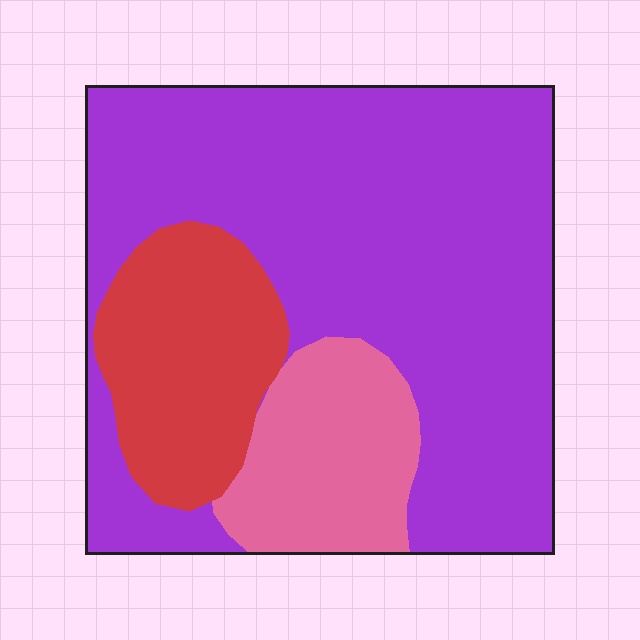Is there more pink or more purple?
Purple.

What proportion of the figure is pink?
Pink takes up less than a sixth of the figure.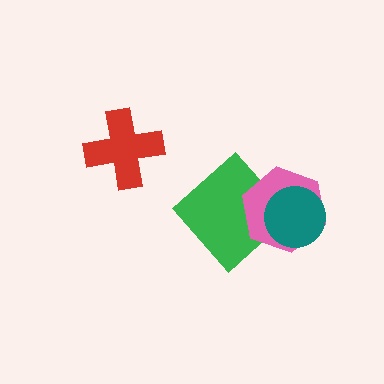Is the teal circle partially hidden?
No, no other shape covers it.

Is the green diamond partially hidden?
Yes, it is partially covered by another shape.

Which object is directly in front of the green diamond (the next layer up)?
The pink hexagon is directly in front of the green diamond.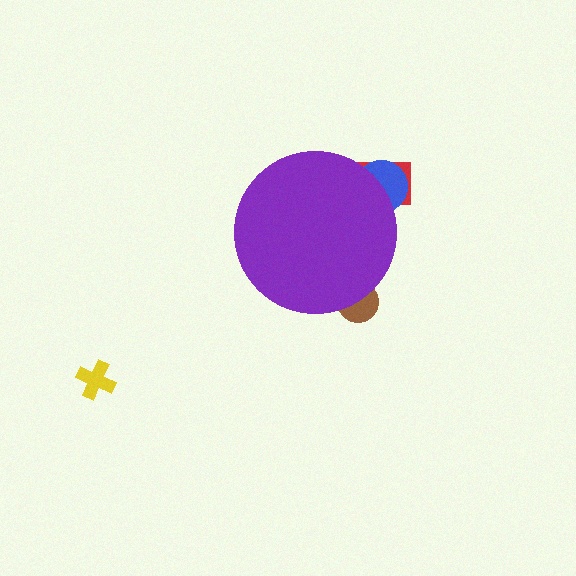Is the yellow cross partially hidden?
No, the yellow cross is fully visible.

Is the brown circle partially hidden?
Yes, the brown circle is partially hidden behind the purple circle.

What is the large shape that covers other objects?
A purple circle.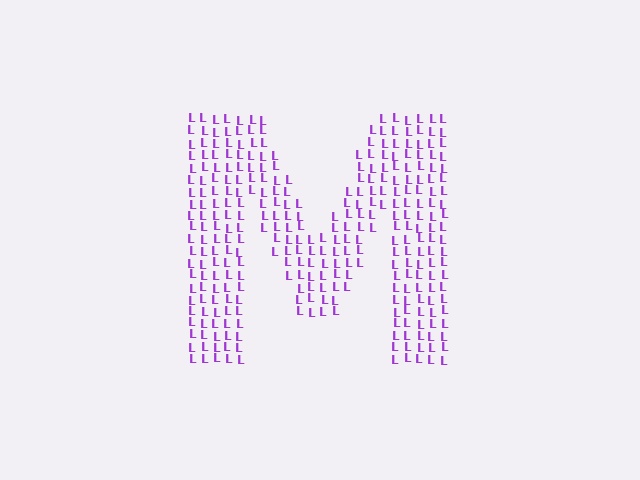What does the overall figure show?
The overall figure shows the letter M.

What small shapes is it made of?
It is made of small letter L's.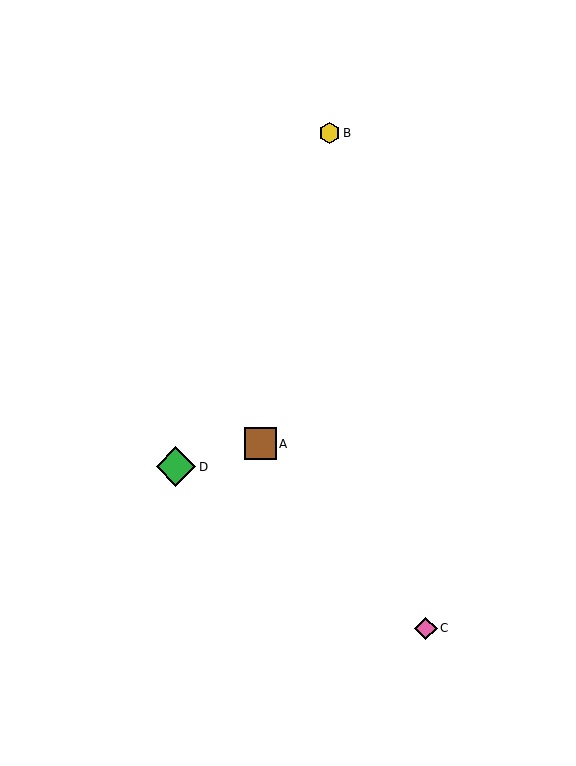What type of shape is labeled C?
Shape C is a pink diamond.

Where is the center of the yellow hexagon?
The center of the yellow hexagon is at (330, 133).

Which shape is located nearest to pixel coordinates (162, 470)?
The green diamond (labeled D) at (176, 467) is nearest to that location.